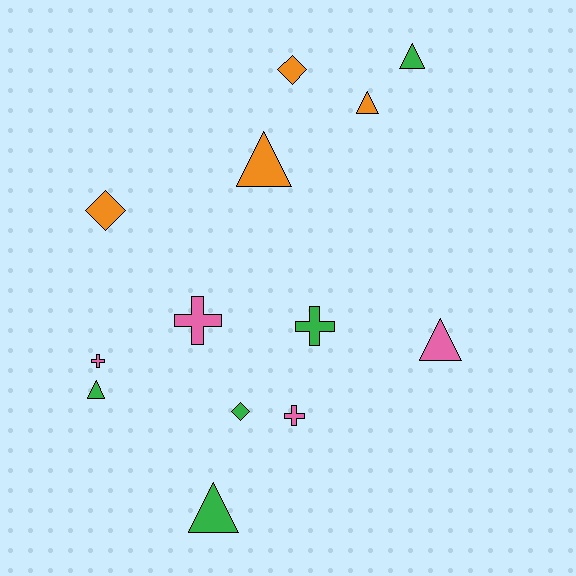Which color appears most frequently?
Green, with 5 objects.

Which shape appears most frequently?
Triangle, with 6 objects.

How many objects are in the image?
There are 13 objects.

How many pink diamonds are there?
There are no pink diamonds.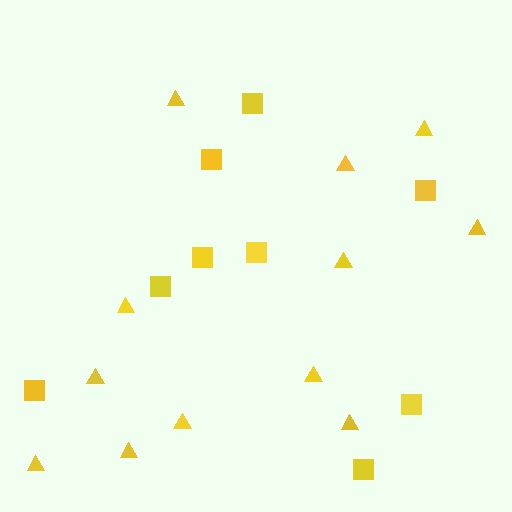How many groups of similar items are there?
There are 2 groups: one group of squares (9) and one group of triangles (12).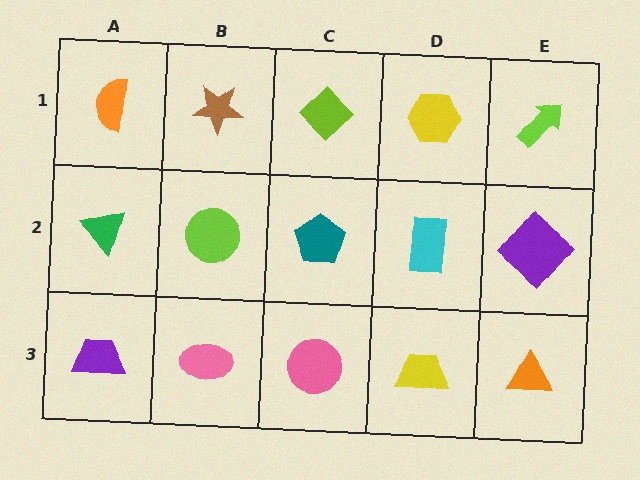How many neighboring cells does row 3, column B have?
3.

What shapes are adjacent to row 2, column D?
A yellow hexagon (row 1, column D), a yellow trapezoid (row 3, column D), a teal pentagon (row 2, column C), a purple diamond (row 2, column E).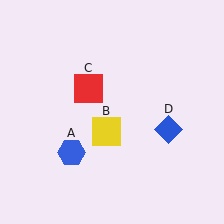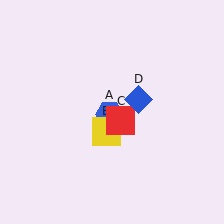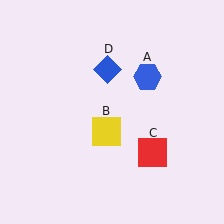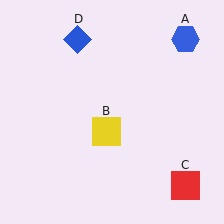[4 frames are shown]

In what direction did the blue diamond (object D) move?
The blue diamond (object D) moved up and to the left.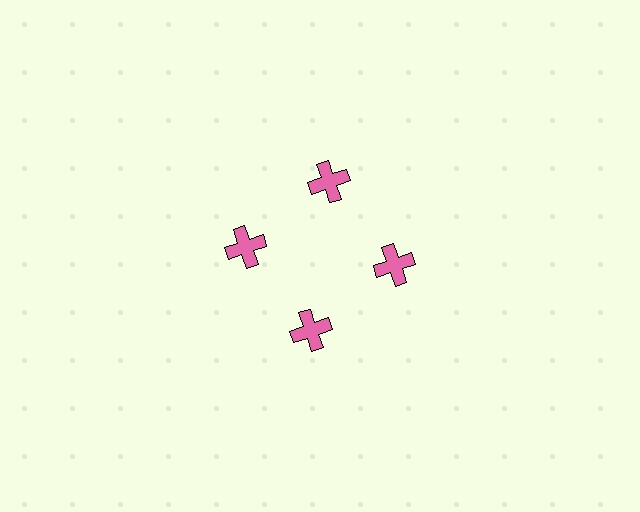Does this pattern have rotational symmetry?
Yes, this pattern has 4-fold rotational symmetry. It looks the same after rotating 90 degrees around the center.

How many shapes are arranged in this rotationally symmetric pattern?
There are 4 shapes, arranged in 4 groups of 1.